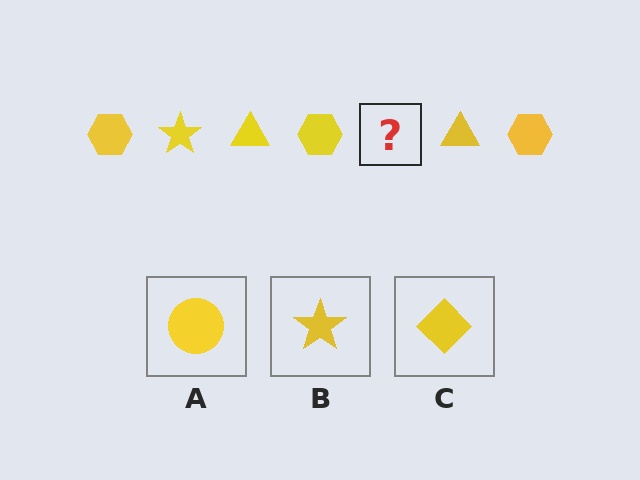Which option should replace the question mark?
Option B.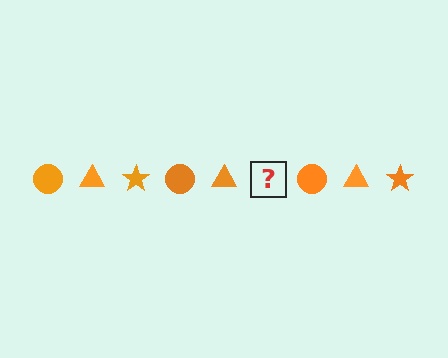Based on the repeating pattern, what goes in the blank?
The blank should be an orange star.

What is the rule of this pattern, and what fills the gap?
The rule is that the pattern cycles through circle, triangle, star shapes in orange. The gap should be filled with an orange star.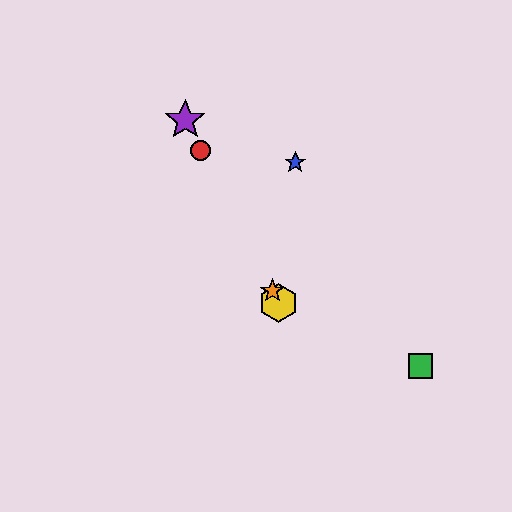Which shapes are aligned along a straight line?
The red circle, the yellow hexagon, the purple star, the orange star are aligned along a straight line.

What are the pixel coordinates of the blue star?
The blue star is at (295, 162).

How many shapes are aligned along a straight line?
4 shapes (the red circle, the yellow hexagon, the purple star, the orange star) are aligned along a straight line.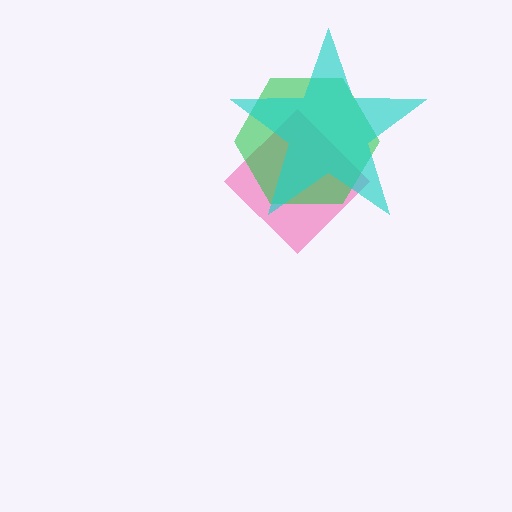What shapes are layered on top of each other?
The layered shapes are: a pink diamond, a green hexagon, a cyan star.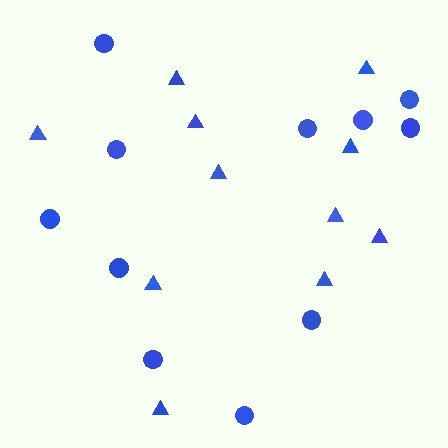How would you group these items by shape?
There are 2 groups: one group of triangles (11) and one group of circles (11).